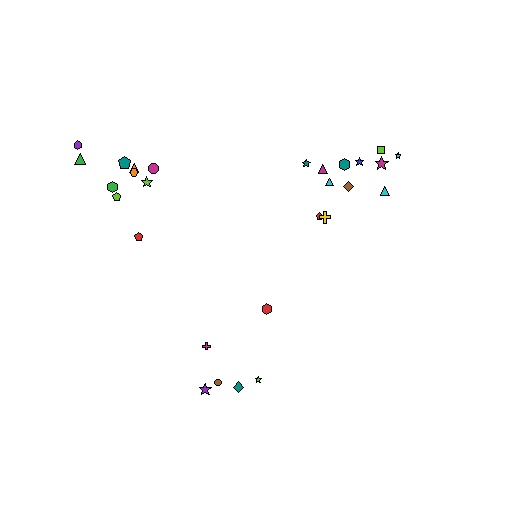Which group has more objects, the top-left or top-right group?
The top-right group.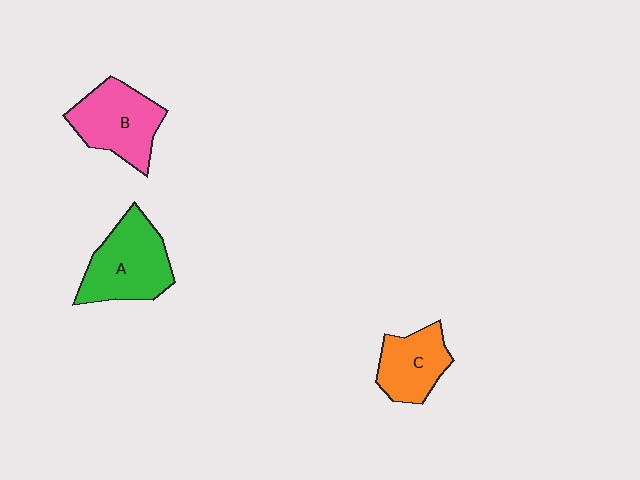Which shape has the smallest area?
Shape C (orange).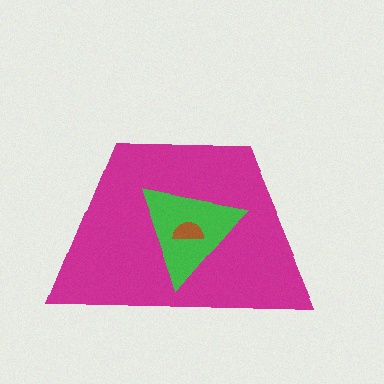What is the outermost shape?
The magenta trapezoid.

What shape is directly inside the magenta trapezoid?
The green triangle.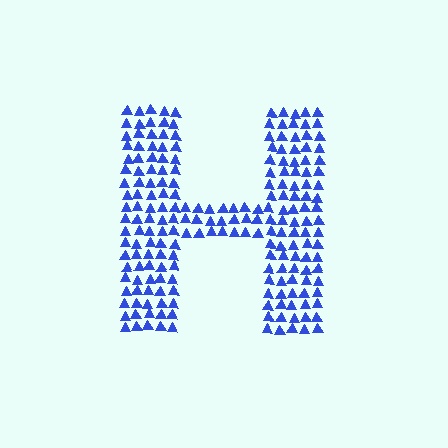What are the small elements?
The small elements are triangles.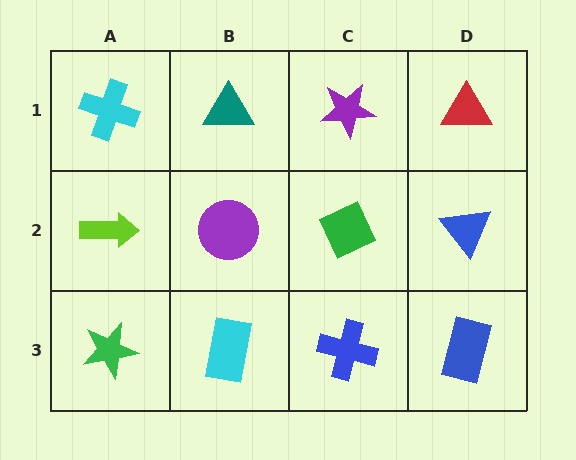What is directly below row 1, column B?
A purple circle.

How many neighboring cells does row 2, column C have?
4.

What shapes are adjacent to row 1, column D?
A blue triangle (row 2, column D), a purple star (row 1, column C).